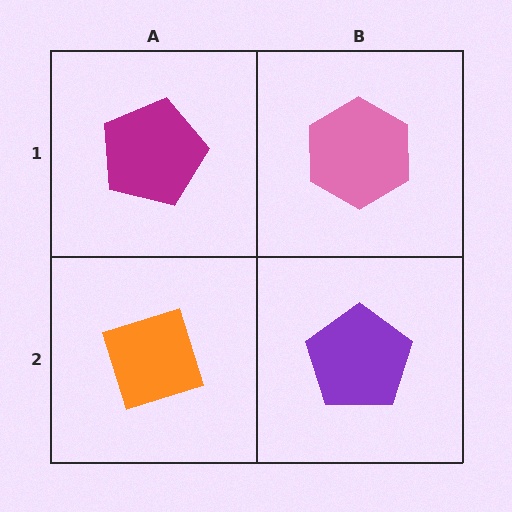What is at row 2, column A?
An orange diamond.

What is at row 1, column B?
A pink hexagon.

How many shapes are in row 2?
2 shapes.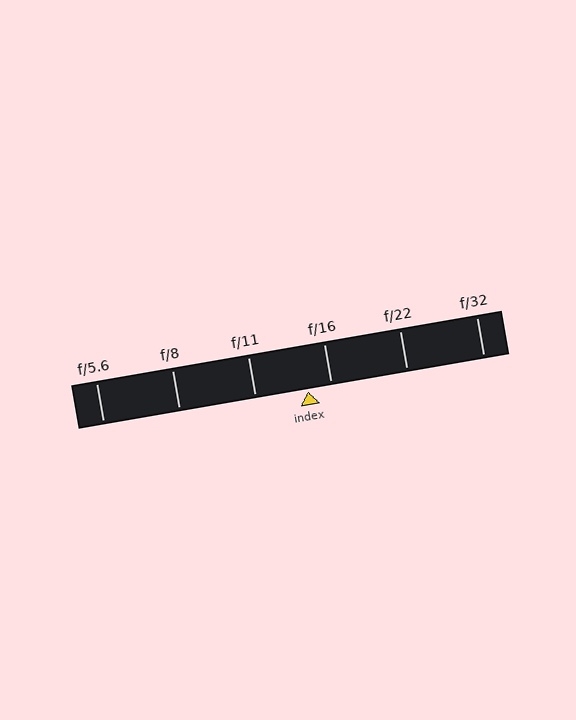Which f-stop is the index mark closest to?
The index mark is closest to f/16.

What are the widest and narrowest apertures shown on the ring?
The widest aperture shown is f/5.6 and the narrowest is f/32.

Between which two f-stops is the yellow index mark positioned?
The index mark is between f/11 and f/16.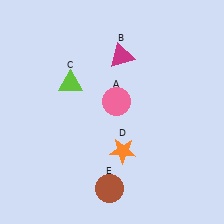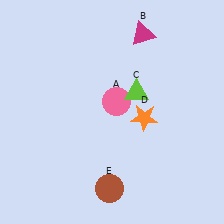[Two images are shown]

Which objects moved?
The objects that moved are: the magenta triangle (B), the lime triangle (C), the orange star (D).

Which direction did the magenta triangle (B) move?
The magenta triangle (B) moved up.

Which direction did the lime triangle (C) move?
The lime triangle (C) moved right.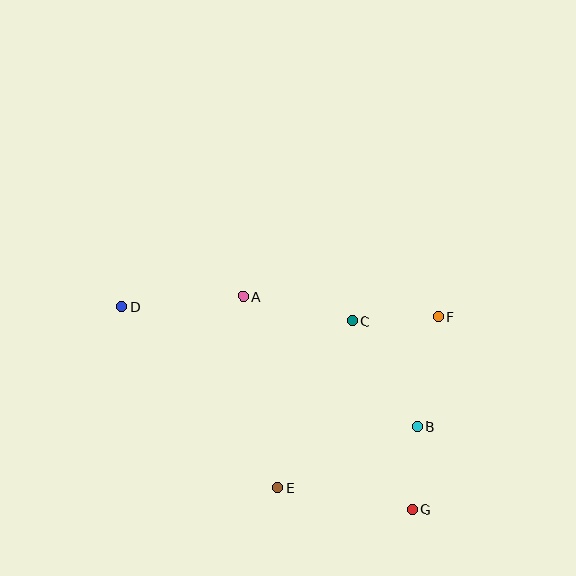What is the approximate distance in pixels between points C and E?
The distance between C and E is approximately 183 pixels.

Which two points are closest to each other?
Points B and G are closest to each other.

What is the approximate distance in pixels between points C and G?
The distance between C and G is approximately 198 pixels.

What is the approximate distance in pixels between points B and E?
The distance between B and E is approximately 152 pixels.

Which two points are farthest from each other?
Points D and G are farthest from each other.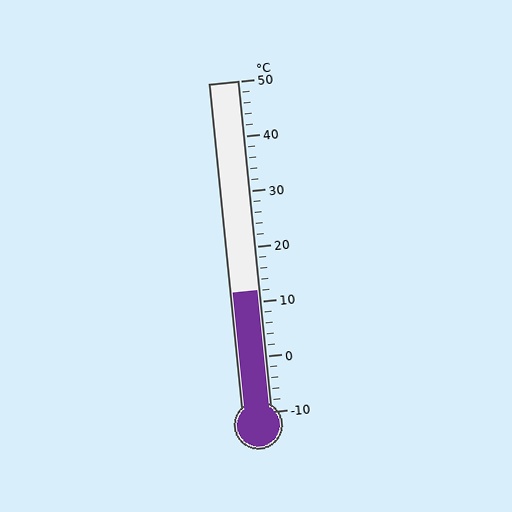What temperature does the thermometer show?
The thermometer shows approximately 12°C.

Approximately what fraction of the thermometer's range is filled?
The thermometer is filled to approximately 35% of its range.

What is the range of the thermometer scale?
The thermometer scale ranges from -10°C to 50°C.